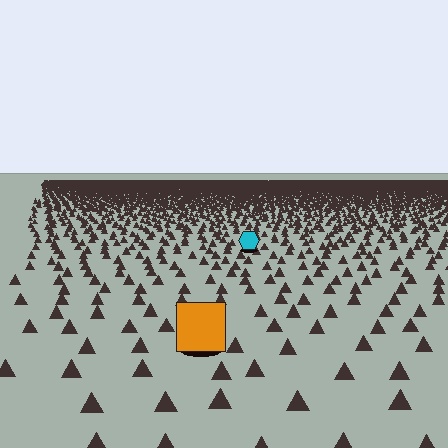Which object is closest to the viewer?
The orange square is closest. The texture marks near it are larger and more spread out.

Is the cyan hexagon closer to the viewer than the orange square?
No. The orange square is closer — you can tell from the texture gradient: the ground texture is coarser near it.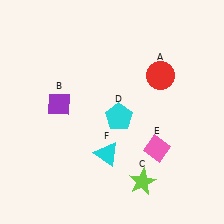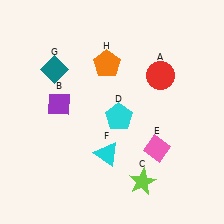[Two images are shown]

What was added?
A teal diamond (G), an orange pentagon (H) were added in Image 2.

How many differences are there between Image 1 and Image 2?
There are 2 differences between the two images.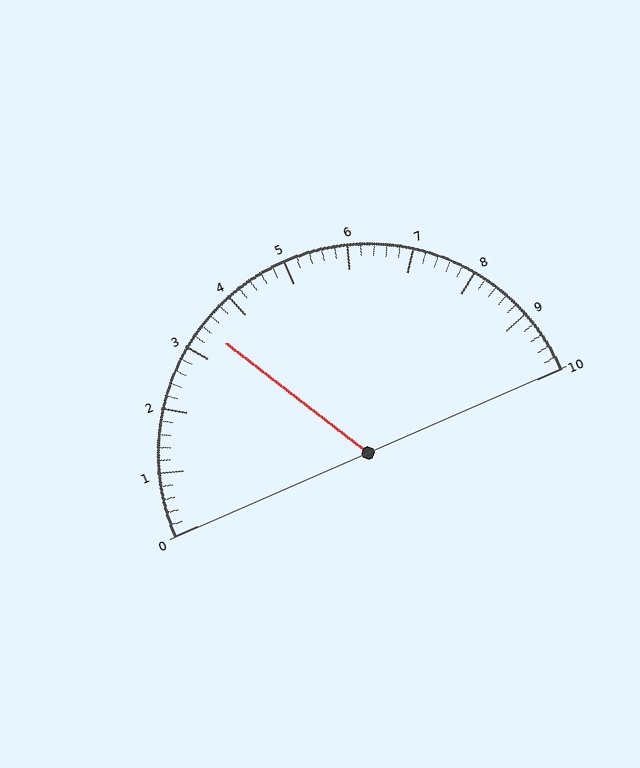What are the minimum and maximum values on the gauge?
The gauge ranges from 0 to 10.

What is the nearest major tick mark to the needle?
The nearest major tick mark is 3.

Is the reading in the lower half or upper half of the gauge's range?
The reading is in the lower half of the range (0 to 10).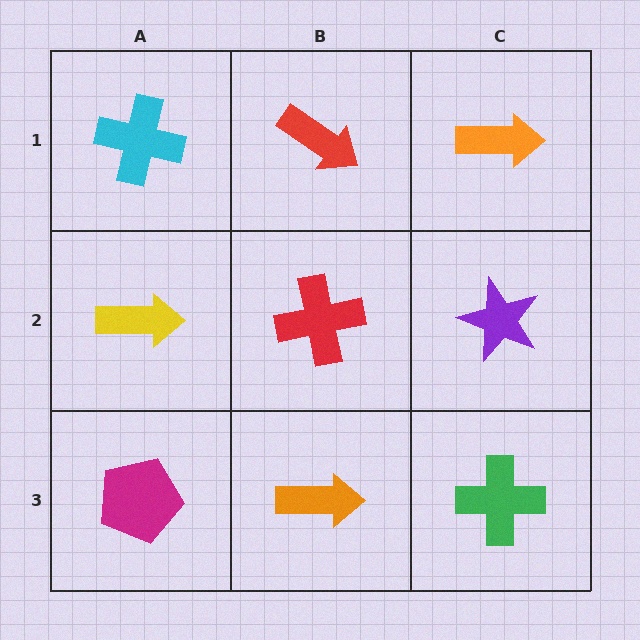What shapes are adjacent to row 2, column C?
An orange arrow (row 1, column C), a green cross (row 3, column C), a red cross (row 2, column B).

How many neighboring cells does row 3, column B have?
3.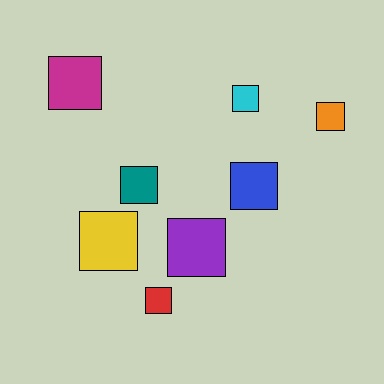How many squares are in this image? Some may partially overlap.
There are 8 squares.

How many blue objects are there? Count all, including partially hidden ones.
There is 1 blue object.